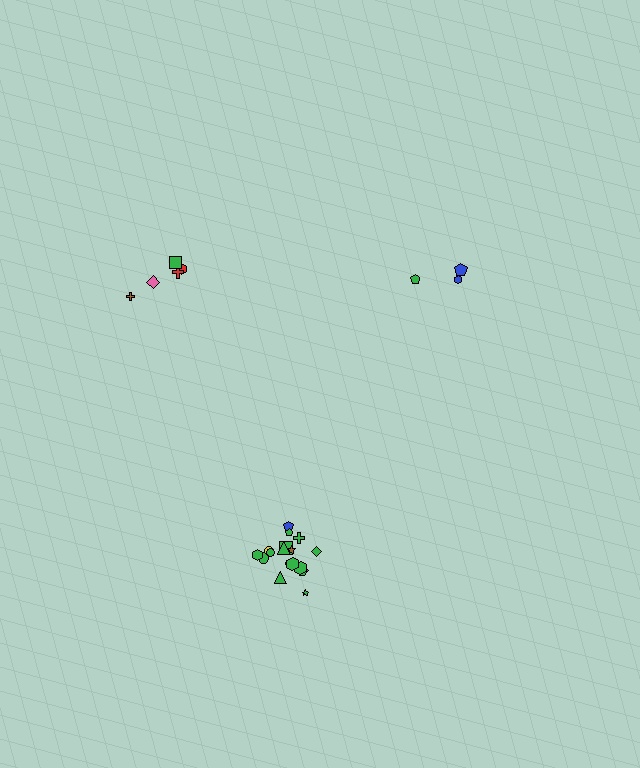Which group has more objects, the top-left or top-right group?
The top-left group.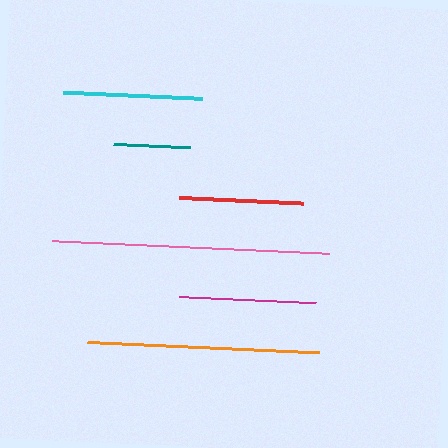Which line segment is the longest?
The pink line is the longest at approximately 277 pixels.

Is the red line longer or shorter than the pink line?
The pink line is longer than the red line.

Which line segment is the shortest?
The teal line is the shortest at approximately 77 pixels.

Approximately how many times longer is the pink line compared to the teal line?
The pink line is approximately 3.6 times the length of the teal line.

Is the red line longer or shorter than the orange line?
The orange line is longer than the red line.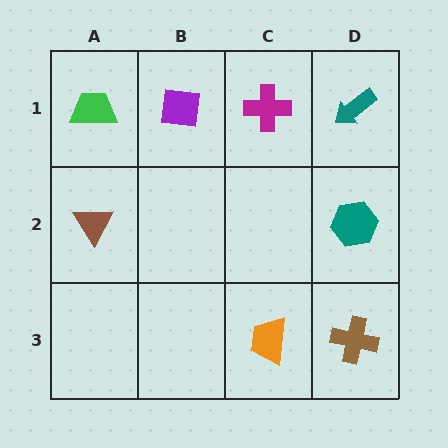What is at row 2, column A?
A brown triangle.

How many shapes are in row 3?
2 shapes.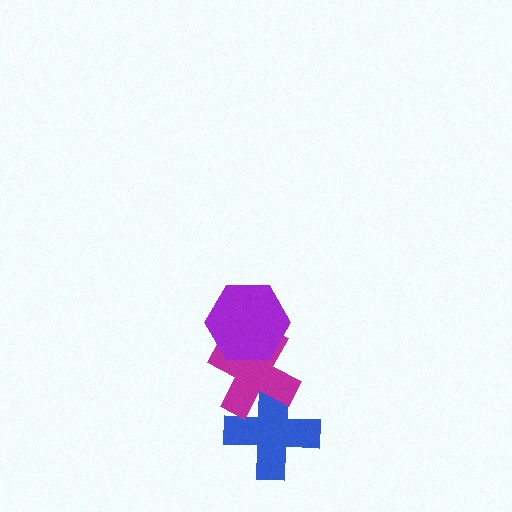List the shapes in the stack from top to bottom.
From top to bottom: the purple hexagon, the magenta cross, the blue cross.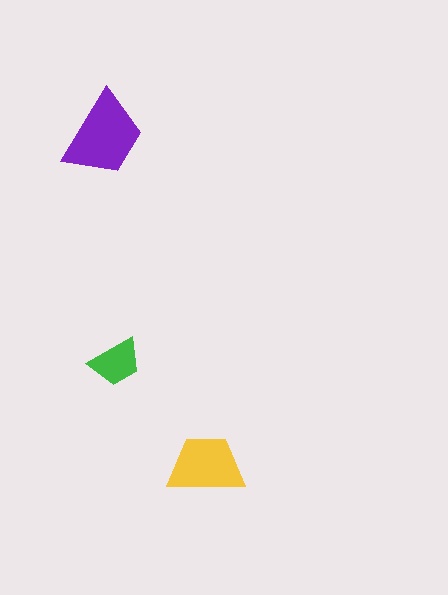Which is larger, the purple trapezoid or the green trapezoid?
The purple one.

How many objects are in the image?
There are 3 objects in the image.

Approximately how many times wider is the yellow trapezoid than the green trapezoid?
About 1.5 times wider.